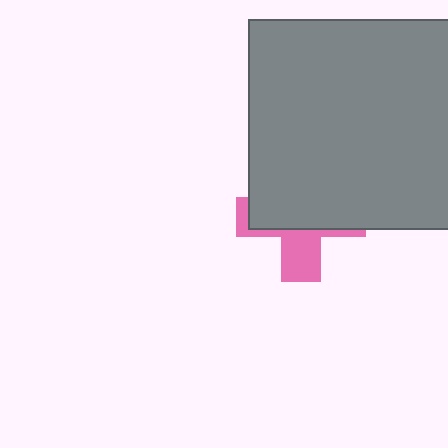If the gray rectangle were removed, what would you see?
You would see the complete pink cross.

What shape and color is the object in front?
The object in front is a gray rectangle.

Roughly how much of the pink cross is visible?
A small part of it is visible (roughly 36%).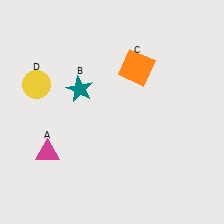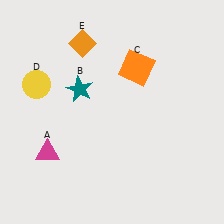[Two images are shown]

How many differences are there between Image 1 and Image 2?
There is 1 difference between the two images.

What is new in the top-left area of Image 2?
An orange diamond (E) was added in the top-left area of Image 2.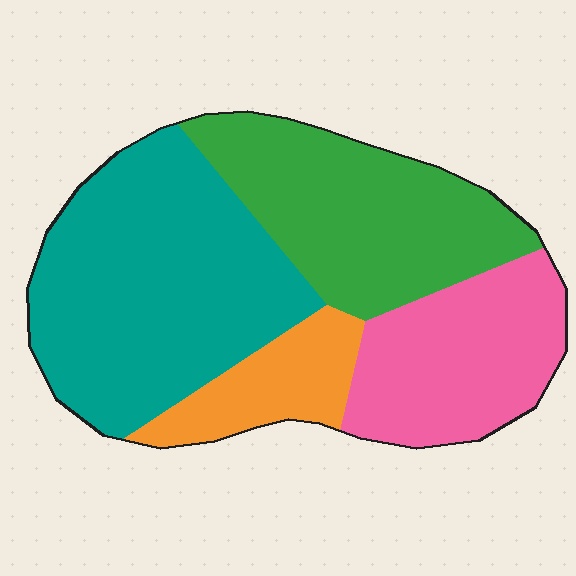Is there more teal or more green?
Teal.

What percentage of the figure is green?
Green covers roughly 30% of the figure.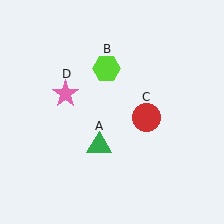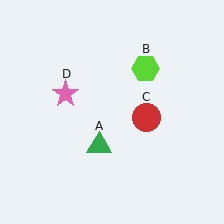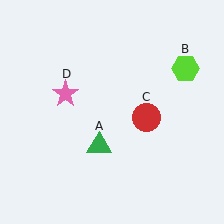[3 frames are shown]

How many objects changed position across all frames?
1 object changed position: lime hexagon (object B).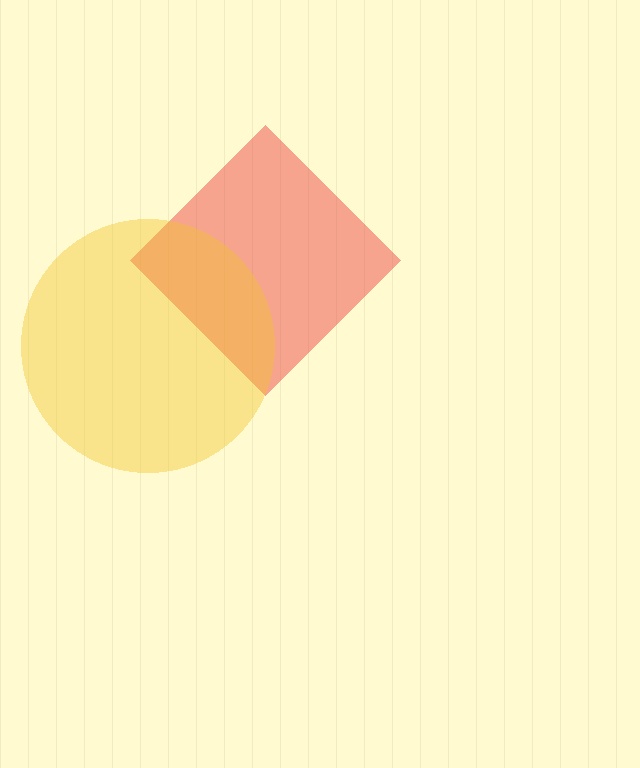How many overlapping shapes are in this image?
There are 2 overlapping shapes in the image.